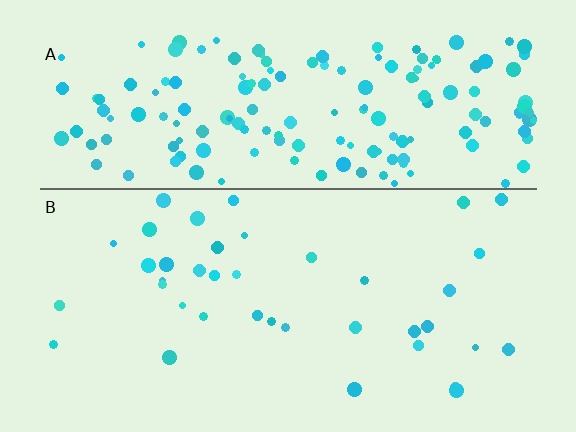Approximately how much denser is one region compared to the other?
Approximately 4.5× — region A over region B.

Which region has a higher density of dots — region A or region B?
A (the top).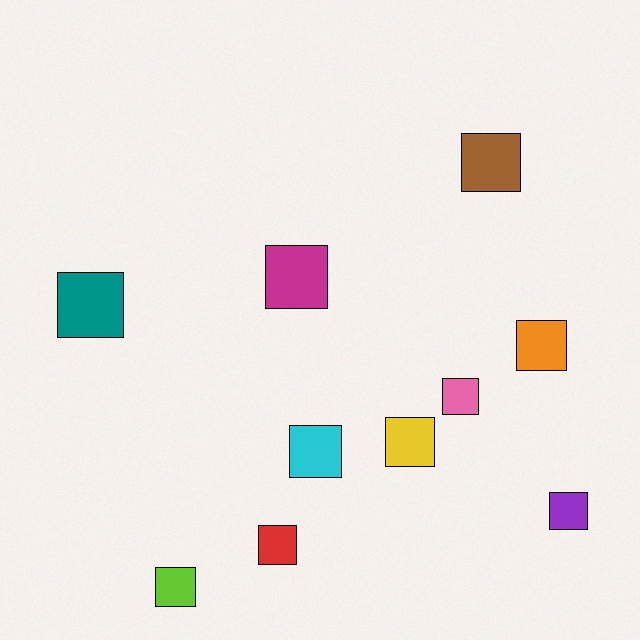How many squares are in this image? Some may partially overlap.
There are 10 squares.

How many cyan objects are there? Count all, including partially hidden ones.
There is 1 cyan object.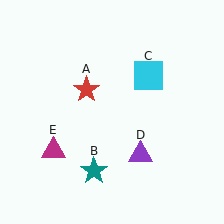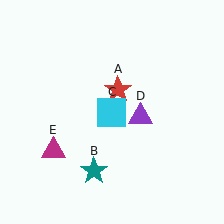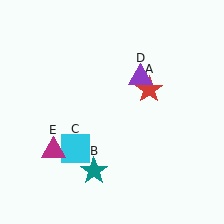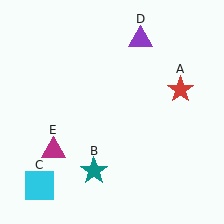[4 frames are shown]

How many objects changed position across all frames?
3 objects changed position: red star (object A), cyan square (object C), purple triangle (object D).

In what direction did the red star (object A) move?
The red star (object A) moved right.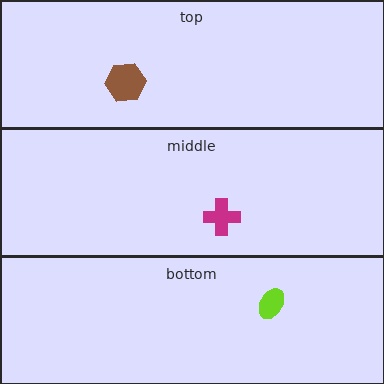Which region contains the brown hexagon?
The top region.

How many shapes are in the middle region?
1.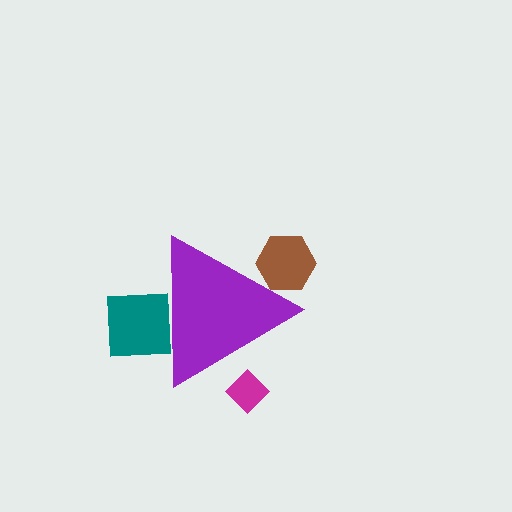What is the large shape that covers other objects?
A purple triangle.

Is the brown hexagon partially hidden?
Yes, the brown hexagon is partially hidden behind the purple triangle.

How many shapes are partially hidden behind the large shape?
3 shapes are partially hidden.